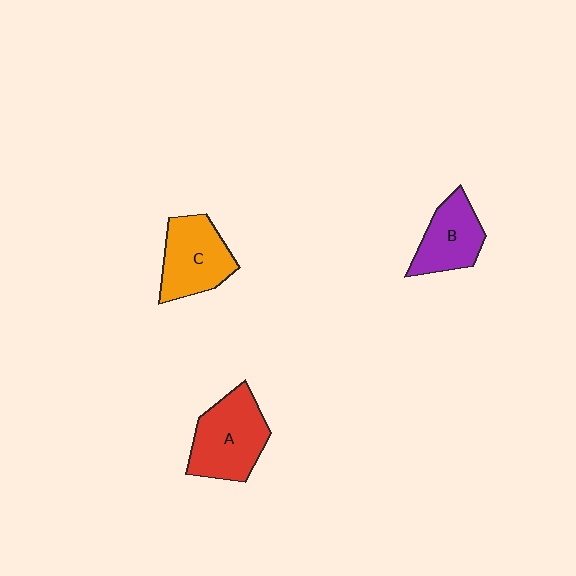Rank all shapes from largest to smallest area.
From largest to smallest: A (red), C (orange), B (purple).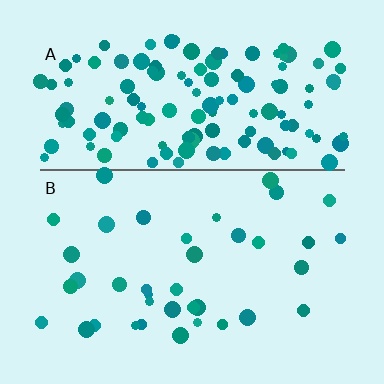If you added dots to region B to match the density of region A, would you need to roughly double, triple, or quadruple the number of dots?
Approximately quadruple.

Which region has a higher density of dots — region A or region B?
A (the top).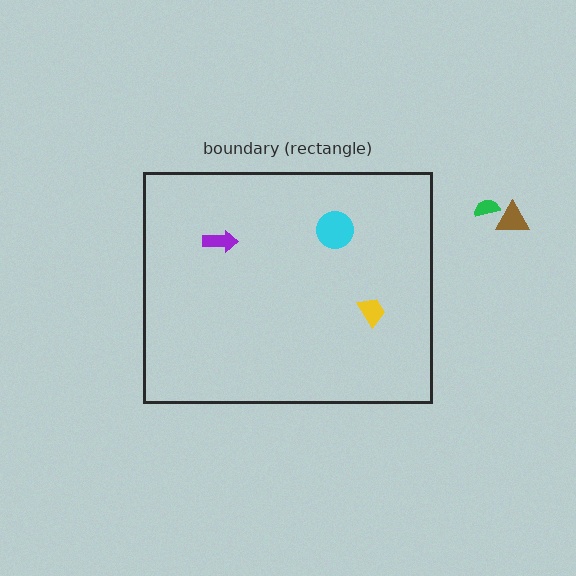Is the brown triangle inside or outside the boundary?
Outside.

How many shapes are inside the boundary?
3 inside, 2 outside.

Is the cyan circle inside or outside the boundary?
Inside.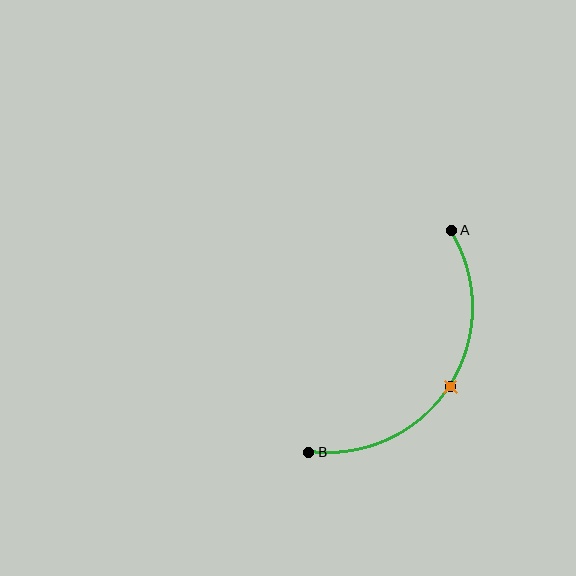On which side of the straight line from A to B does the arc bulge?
The arc bulges to the right of the straight line connecting A and B.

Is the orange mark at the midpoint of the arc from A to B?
Yes. The orange mark lies on the arc at equal arc-length from both A and B — it is the arc midpoint.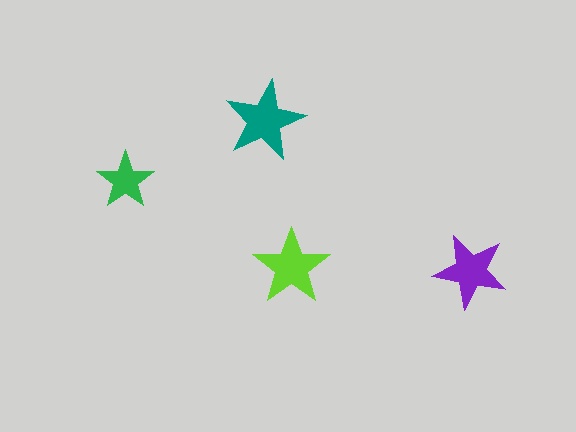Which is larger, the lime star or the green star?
The lime one.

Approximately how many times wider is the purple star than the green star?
About 1.5 times wider.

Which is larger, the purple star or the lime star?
The lime one.